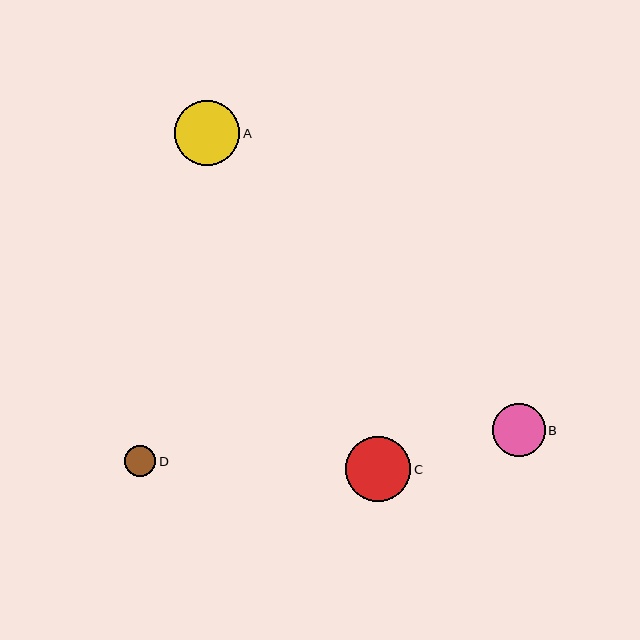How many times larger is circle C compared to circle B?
Circle C is approximately 1.2 times the size of circle B.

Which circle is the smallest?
Circle D is the smallest with a size of approximately 32 pixels.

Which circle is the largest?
Circle C is the largest with a size of approximately 65 pixels.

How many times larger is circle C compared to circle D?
Circle C is approximately 2.0 times the size of circle D.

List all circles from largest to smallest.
From largest to smallest: C, A, B, D.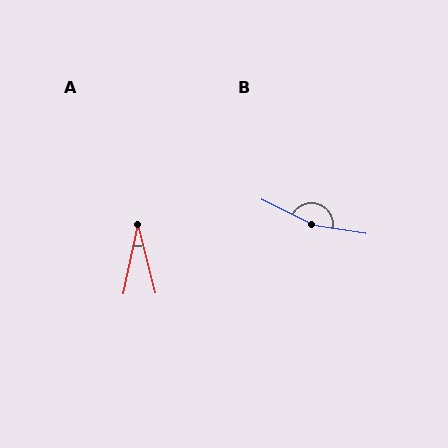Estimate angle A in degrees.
Approximately 26 degrees.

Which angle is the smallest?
A, at approximately 26 degrees.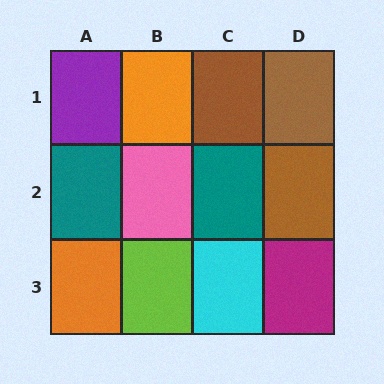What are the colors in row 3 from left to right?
Orange, lime, cyan, magenta.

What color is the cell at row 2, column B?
Pink.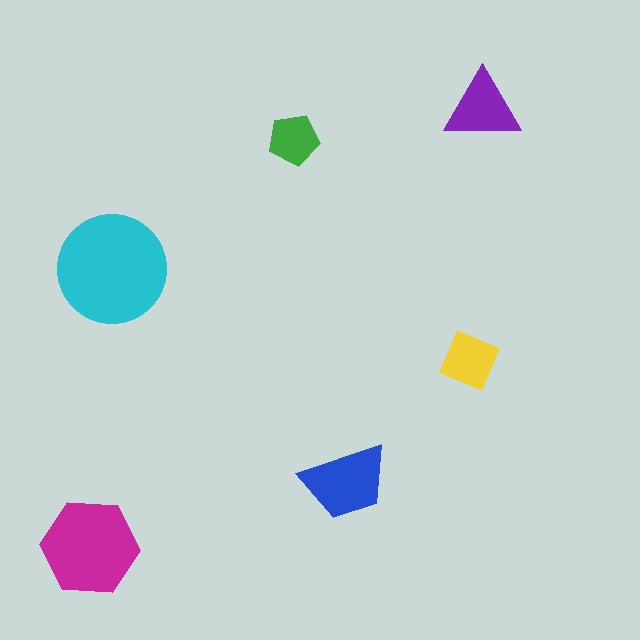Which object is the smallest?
The green pentagon.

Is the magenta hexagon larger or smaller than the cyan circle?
Smaller.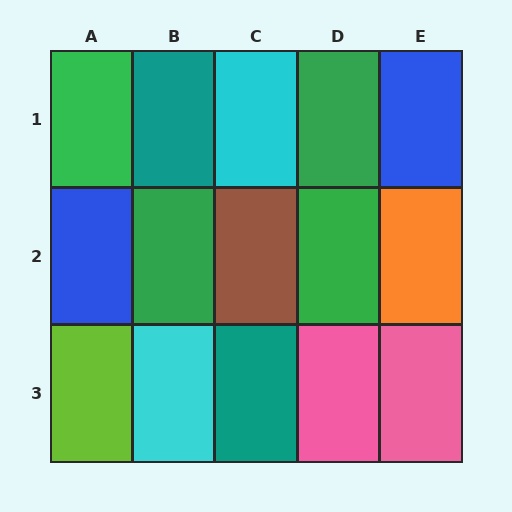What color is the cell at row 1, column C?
Cyan.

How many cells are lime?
1 cell is lime.